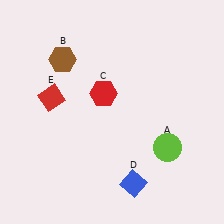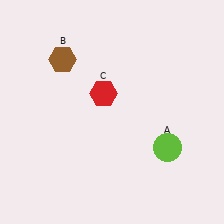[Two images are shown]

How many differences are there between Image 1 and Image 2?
There are 2 differences between the two images.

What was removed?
The red diamond (E), the blue diamond (D) were removed in Image 2.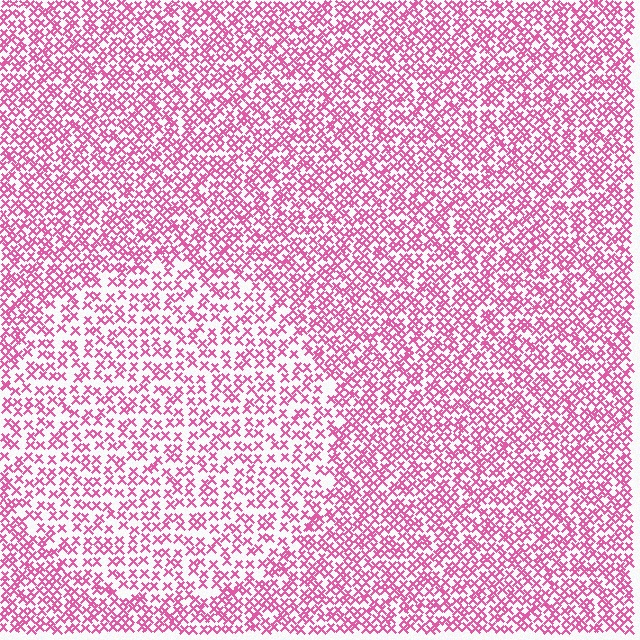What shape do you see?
I see a circle.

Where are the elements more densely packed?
The elements are more densely packed outside the circle boundary.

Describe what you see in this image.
The image contains small pink elements arranged at two different densities. A circle-shaped region is visible where the elements are less densely packed than the surrounding area.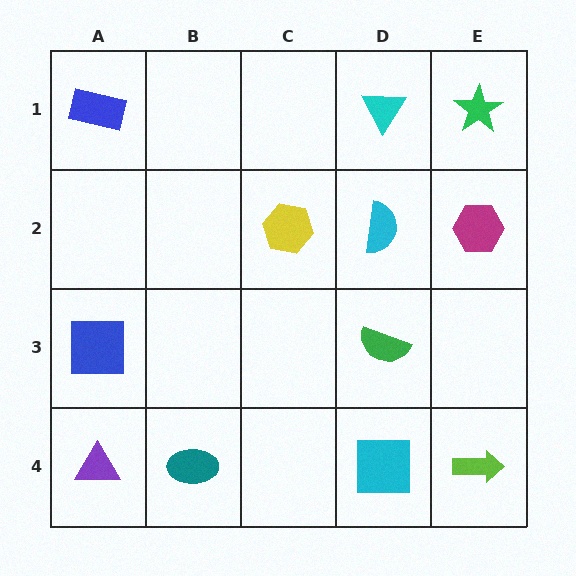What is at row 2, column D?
A cyan semicircle.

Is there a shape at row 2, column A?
No, that cell is empty.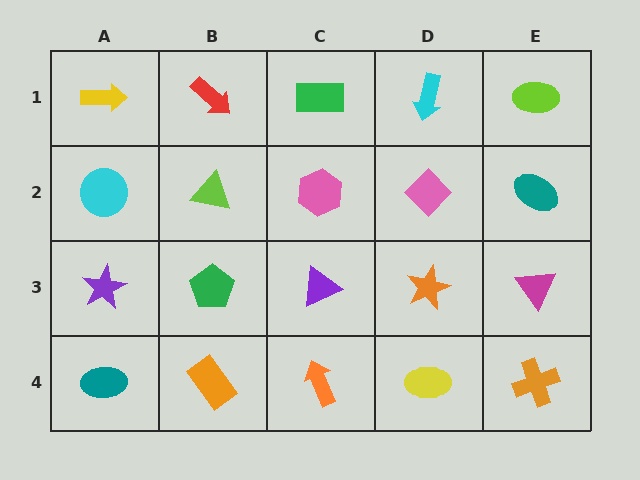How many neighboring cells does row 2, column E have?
3.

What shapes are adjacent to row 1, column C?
A pink hexagon (row 2, column C), a red arrow (row 1, column B), a cyan arrow (row 1, column D).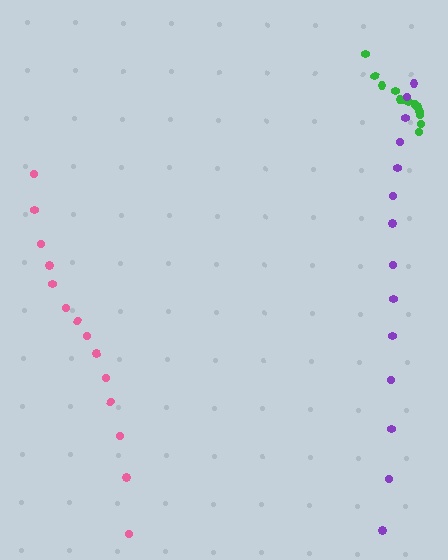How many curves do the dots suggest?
There are 3 distinct paths.